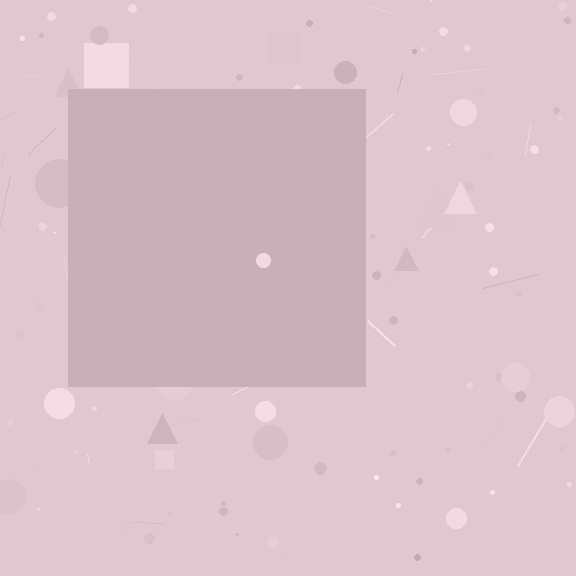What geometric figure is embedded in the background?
A square is embedded in the background.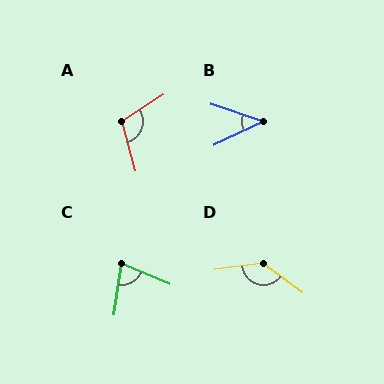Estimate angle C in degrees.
Approximately 75 degrees.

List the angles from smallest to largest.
B (44°), C (75°), A (108°), D (136°).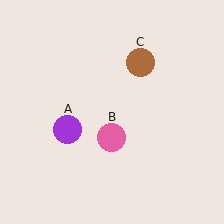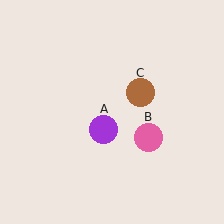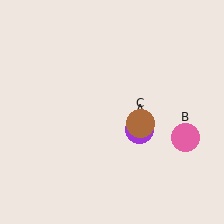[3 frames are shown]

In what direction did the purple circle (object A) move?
The purple circle (object A) moved right.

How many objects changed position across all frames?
3 objects changed position: purple circle (object A), pink circle (object B), brown circle (object C).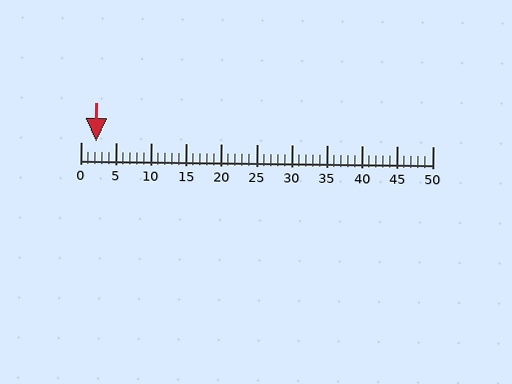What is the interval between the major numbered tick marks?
The major tick marks are spaced 5 units apart.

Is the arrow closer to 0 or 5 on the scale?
The arrow is closer to 0.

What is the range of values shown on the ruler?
The ruler shows values from 0 to 50.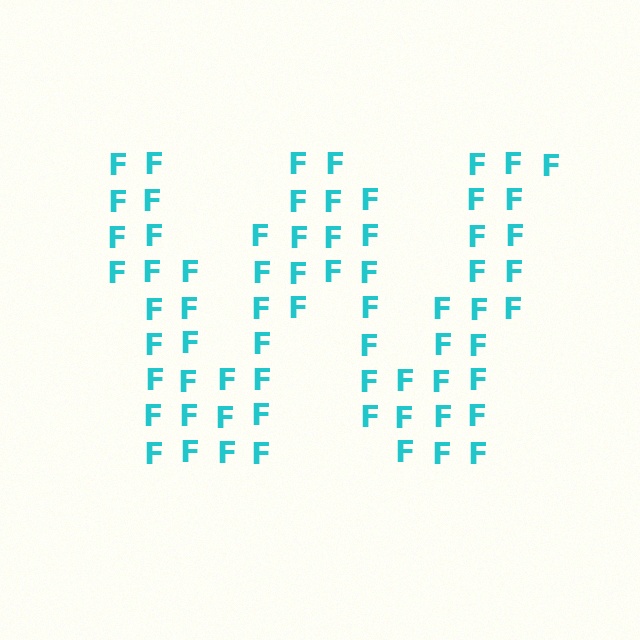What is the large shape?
The large shape is the letter W.